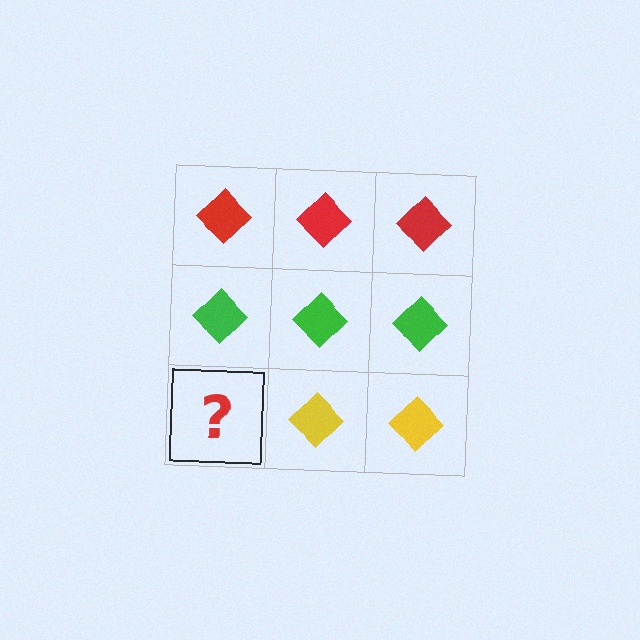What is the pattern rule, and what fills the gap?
The rule is that each row has a consistent color. The gap should be filled with a yellow diamond.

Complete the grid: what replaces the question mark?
The question mark should be replaced with a yellow diamond.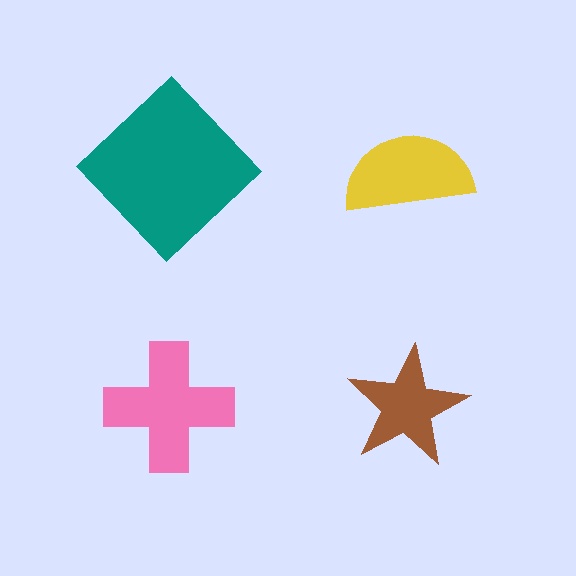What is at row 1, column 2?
A yellow semicircle.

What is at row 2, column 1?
A pink cross.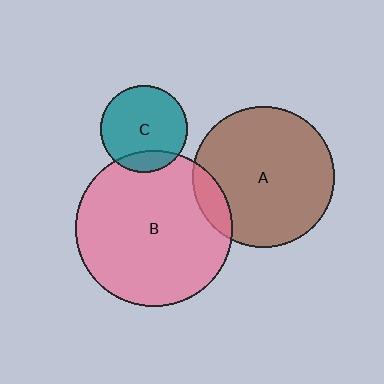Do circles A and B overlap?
Yes.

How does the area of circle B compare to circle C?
Approximately 3.3 times.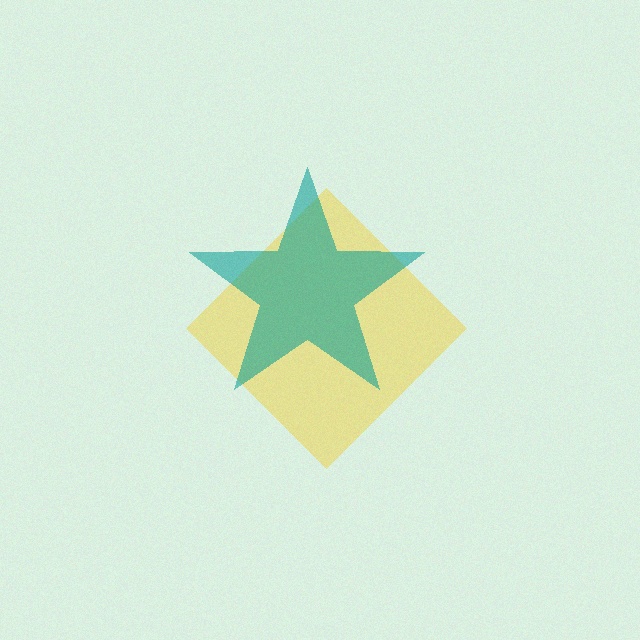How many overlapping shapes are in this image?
There are 2 overlapping shapes in the image.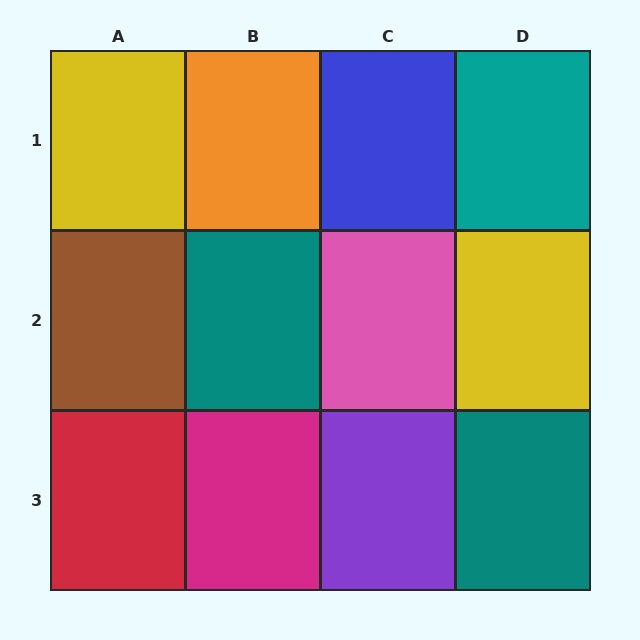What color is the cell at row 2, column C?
Pink.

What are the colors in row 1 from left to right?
Yellow, orange, blue, teal.